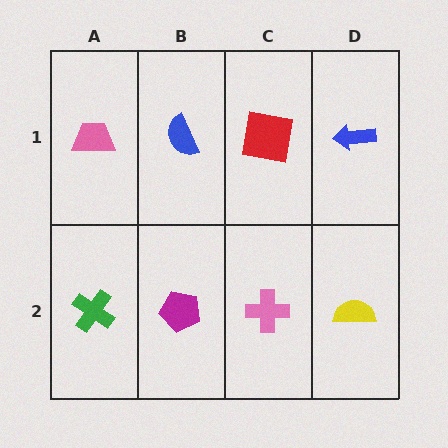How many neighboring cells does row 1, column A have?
2.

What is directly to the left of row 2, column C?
A magenta pentagon.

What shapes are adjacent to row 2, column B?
A blue semicircle (row 1, column B), a green cross (row 2, column A), a pink cross (row 2, column C).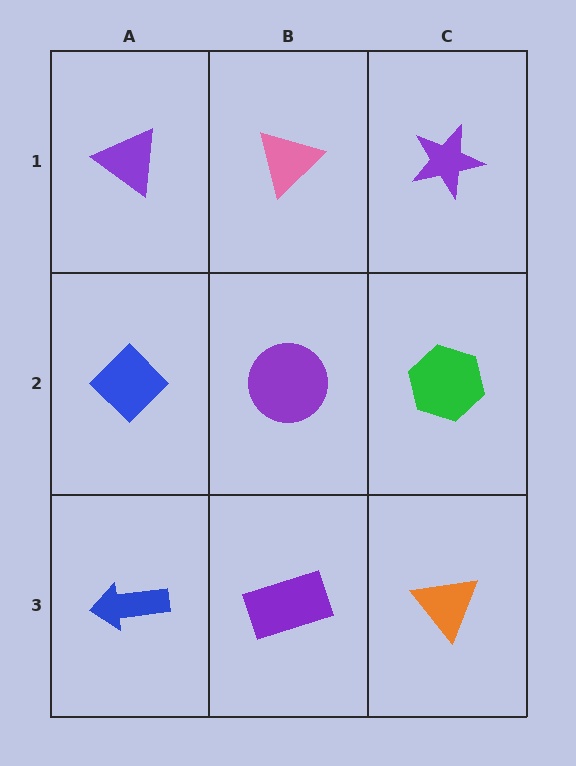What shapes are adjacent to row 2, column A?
A purple triangle (row 1, column A), a blue arrow (row 3, column A), a purple circle (row 2, column B).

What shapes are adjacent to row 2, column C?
A purple star (row 1, column C), an orange triangle (row 3, column C), a purple circle (row 2, column B).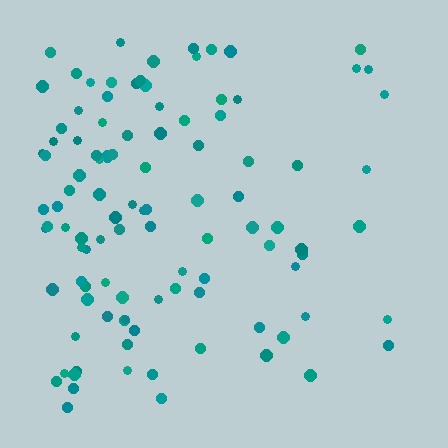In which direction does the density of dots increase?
From right to left, with the left side densest.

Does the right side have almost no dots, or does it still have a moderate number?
Still a moderate number, just noticeably fewer than the left.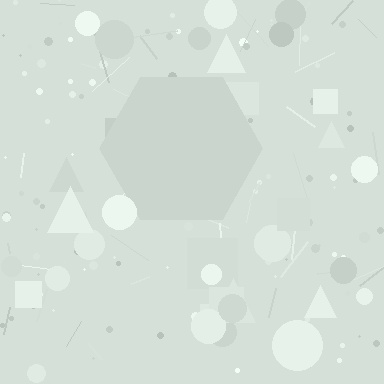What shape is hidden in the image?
A hexagon is hidden in the image.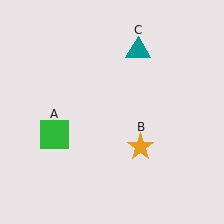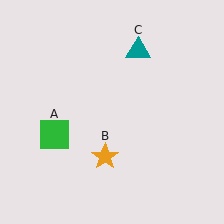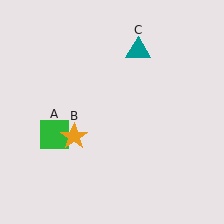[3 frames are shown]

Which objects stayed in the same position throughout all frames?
Green square (object A) and teal triangle (object C) remained stationary.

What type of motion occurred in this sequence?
The orange star (object B) rotated clockwise around the center of the scene.